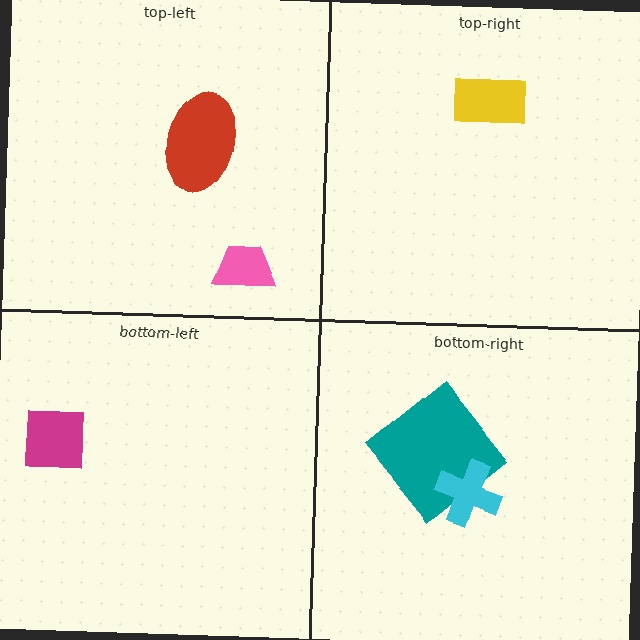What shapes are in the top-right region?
The yellow rectangle.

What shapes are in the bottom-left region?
The magenta square.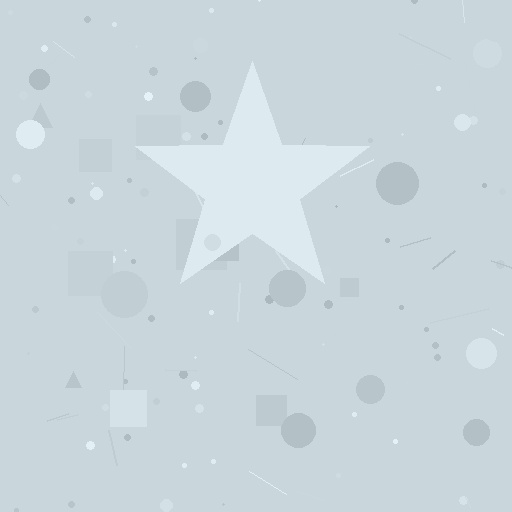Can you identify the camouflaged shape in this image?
The camouflaged shape is a star.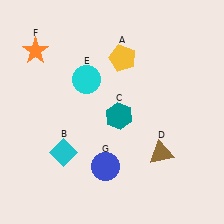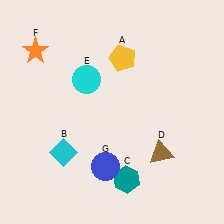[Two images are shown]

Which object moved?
The teal hexagon (C) moved down.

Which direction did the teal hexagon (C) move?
The teal hexagon (C) moved down.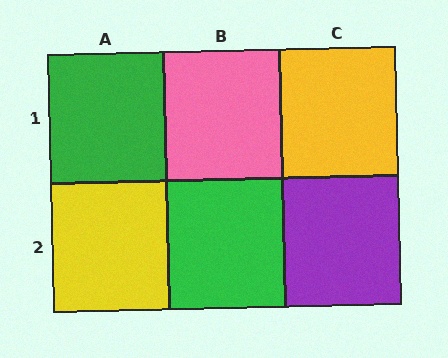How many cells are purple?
1 cell is purple.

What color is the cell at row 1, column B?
Pink.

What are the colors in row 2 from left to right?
Yellow, green, purple.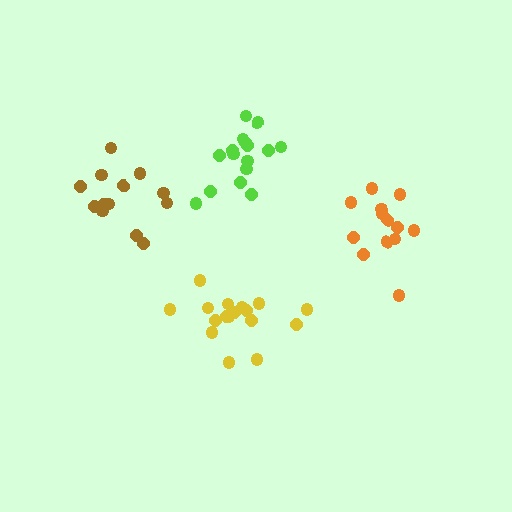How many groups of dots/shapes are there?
There are 4 groups.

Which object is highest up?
The lime cluster is topmost.